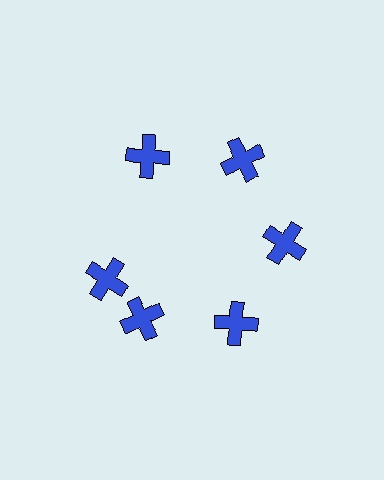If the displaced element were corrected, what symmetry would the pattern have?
It would have 6-fold rotational symmetry — the pattern would map onto itself every 60 degrees.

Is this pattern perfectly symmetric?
No. The 6 blue crosses are arranged in a ring, but one element near the 9 o'clock position is rotated out of alignment along the ring, breaking the 6-fold rotational symmetry.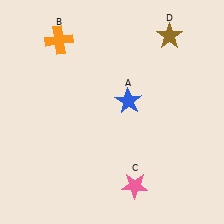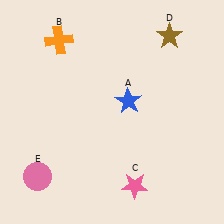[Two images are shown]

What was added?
A pink circle (E) was added in Image 2.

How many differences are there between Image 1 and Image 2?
There is 1 difference between the two images.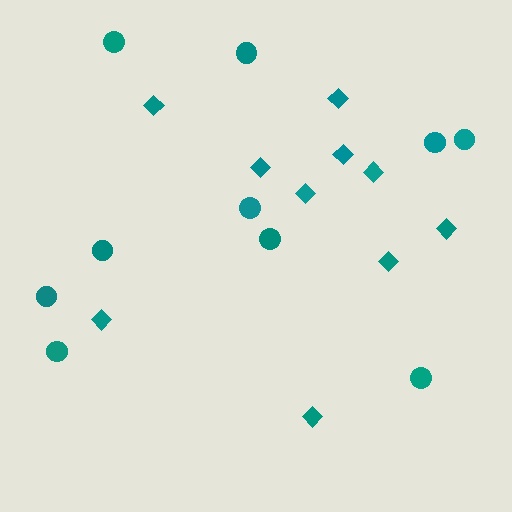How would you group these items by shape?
There are 2 groups: one group of circles (10) and one group of diamonds (10).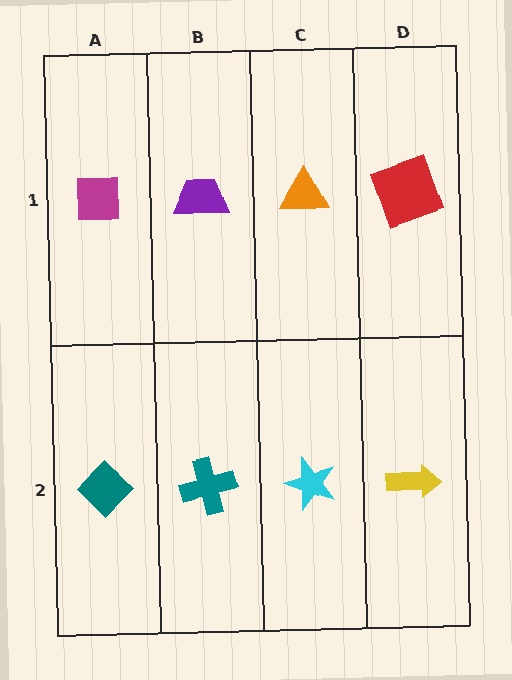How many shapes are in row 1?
4 shapes.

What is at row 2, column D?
A yellow arrow.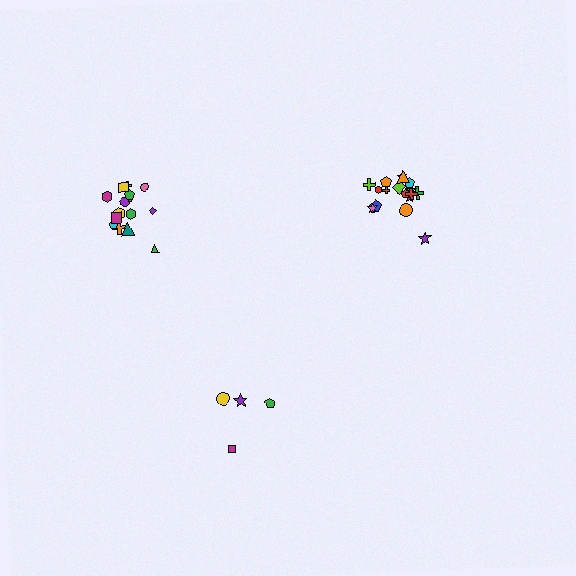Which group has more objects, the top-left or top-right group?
The top-right group.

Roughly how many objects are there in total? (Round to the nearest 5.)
Roughly 35 objects in total.